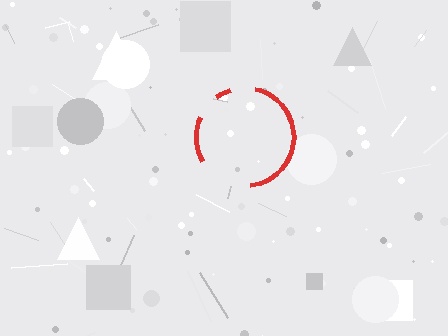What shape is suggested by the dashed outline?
The dashed outline suggests a circle.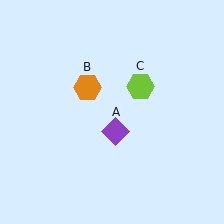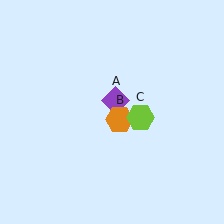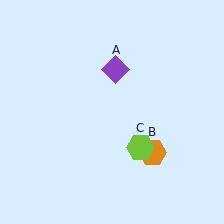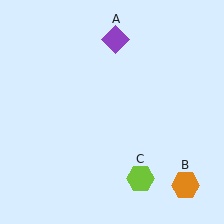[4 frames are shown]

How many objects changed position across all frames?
3 objects changed position: purple diamond (object A), orange hexagon (object B), lime hexagon (object C).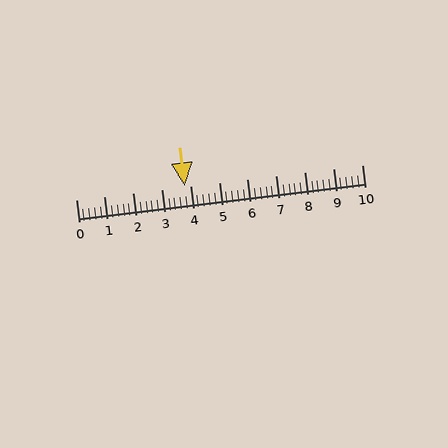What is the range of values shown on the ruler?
The ruler shows values from 0 to 10.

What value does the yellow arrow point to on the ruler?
The yellow arrow points to approximately 3.8.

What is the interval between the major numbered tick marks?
The major tick marks are spaced 1 units apart.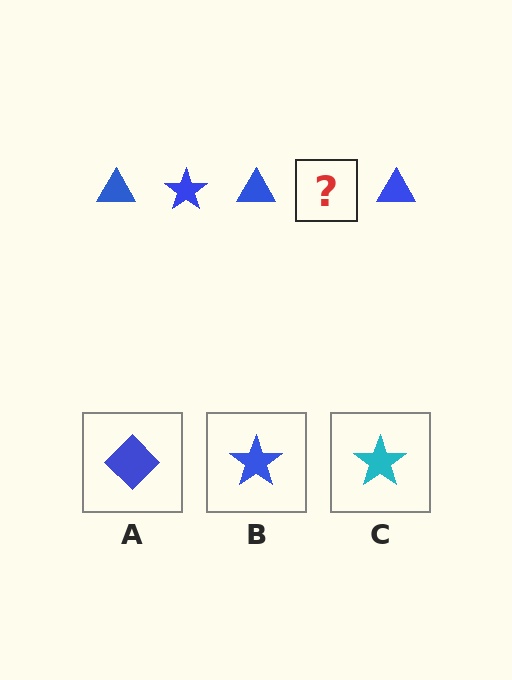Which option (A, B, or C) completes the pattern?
B.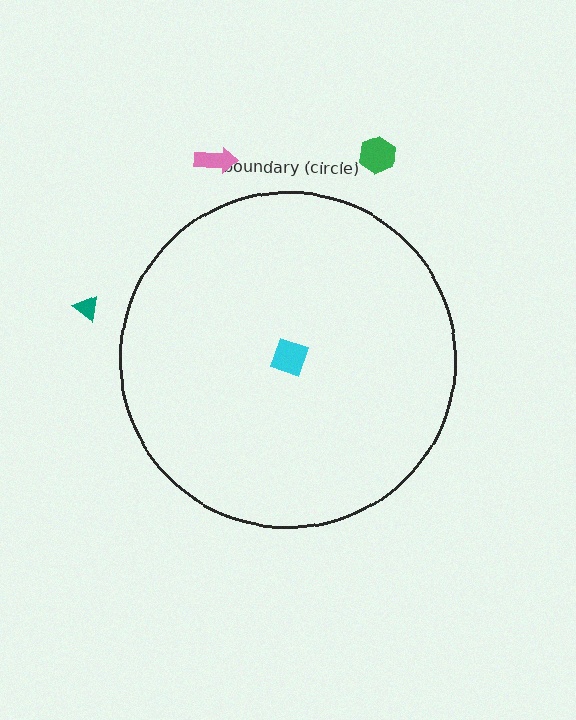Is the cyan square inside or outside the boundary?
Inside.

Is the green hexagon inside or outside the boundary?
Outside.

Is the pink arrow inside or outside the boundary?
Outside.